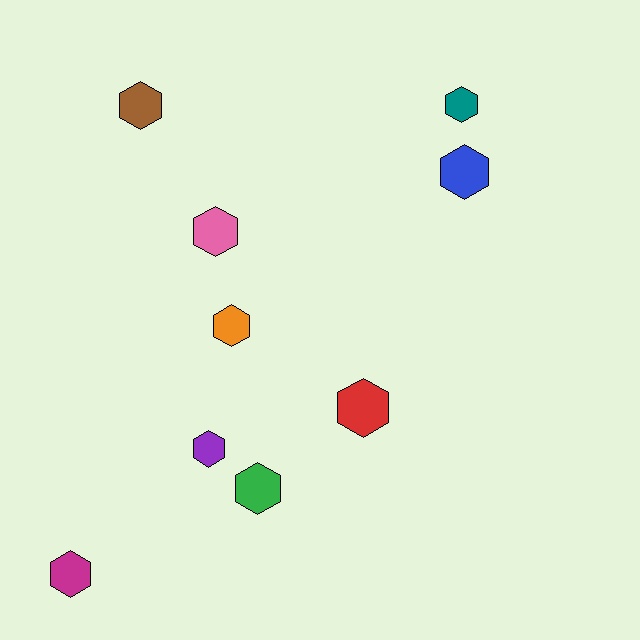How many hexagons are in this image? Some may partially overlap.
There are 9 hexagons.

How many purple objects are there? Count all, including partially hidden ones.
There is 1 purple object.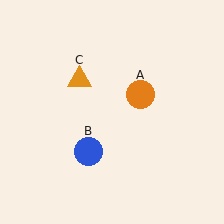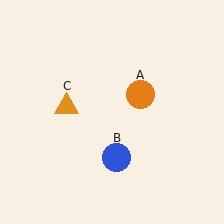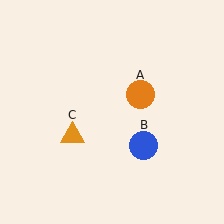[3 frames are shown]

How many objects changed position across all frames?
2 objects changed position: blue circle (object B), orange triangle (object C).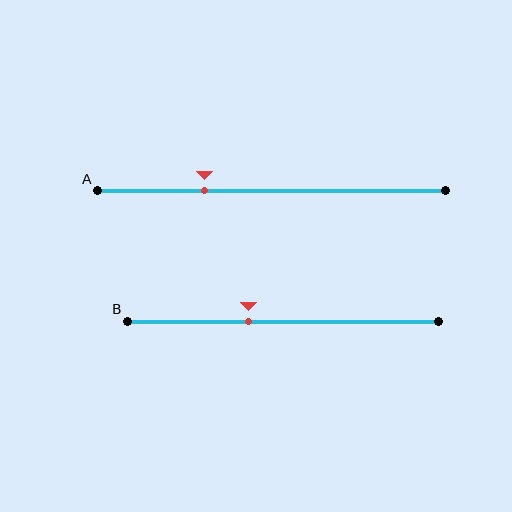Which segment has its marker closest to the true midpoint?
Segment B has its marker closest to the true midpoint.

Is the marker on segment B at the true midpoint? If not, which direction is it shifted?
No, the marker on segment B is shifted to the left by about 11% of the segment length.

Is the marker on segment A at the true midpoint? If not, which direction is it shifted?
No, the marker on segment A is shifted to the left by about 19% of the segment length.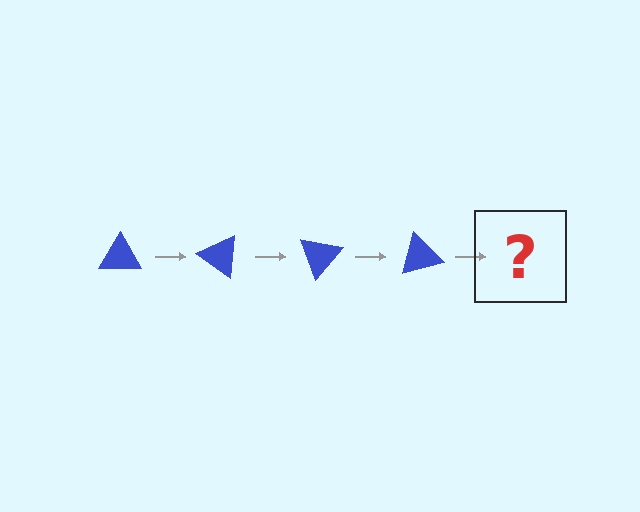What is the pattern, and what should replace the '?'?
The pattern is that the triangle rotates 35 degrees each step. The '?' should be a blue triangle rotated 140 degrees.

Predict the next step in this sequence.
The next step is a blue triangle rotated 140 degrees.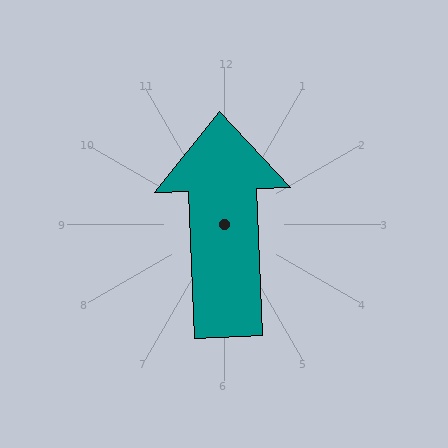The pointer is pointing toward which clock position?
Roughly 12 o'clock.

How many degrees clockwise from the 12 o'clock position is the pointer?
Approximately 358 degrees.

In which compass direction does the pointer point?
North.